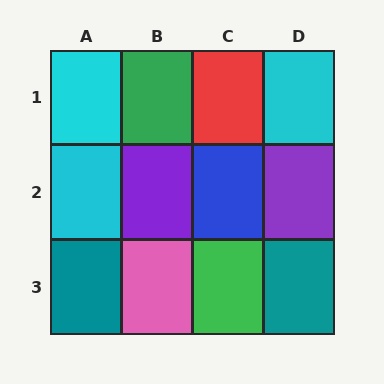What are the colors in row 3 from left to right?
Teal, pink, green, teal.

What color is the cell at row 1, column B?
Green.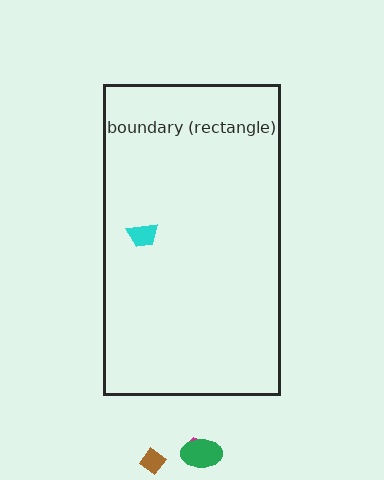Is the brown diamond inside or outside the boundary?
Outside.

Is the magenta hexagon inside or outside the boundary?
Outside.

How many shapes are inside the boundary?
1 inside, 3 outside.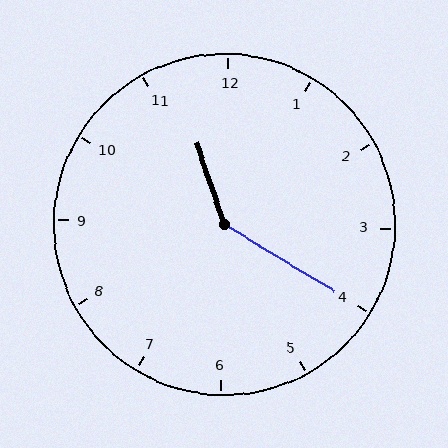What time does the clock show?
11:20.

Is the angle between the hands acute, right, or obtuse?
It is obtuse.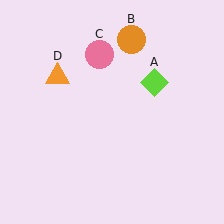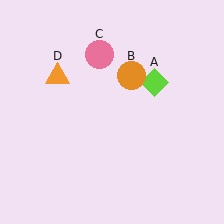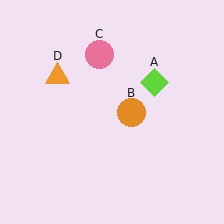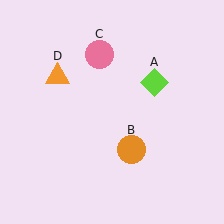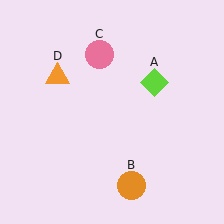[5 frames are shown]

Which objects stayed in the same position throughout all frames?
Lime diamond (object A) and pink circle (object C) and orange triangle (object D) remained stationary.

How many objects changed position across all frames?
1 object changed position: orange circle (object B).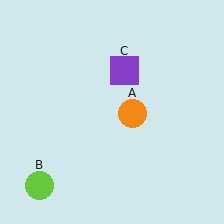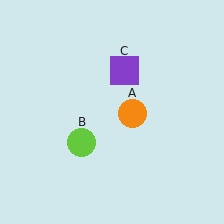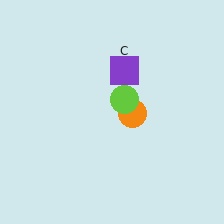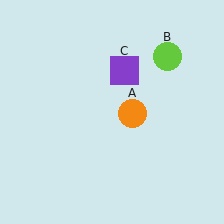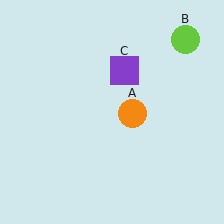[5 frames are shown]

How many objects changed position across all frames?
1 object changed position: lime circle (object B).